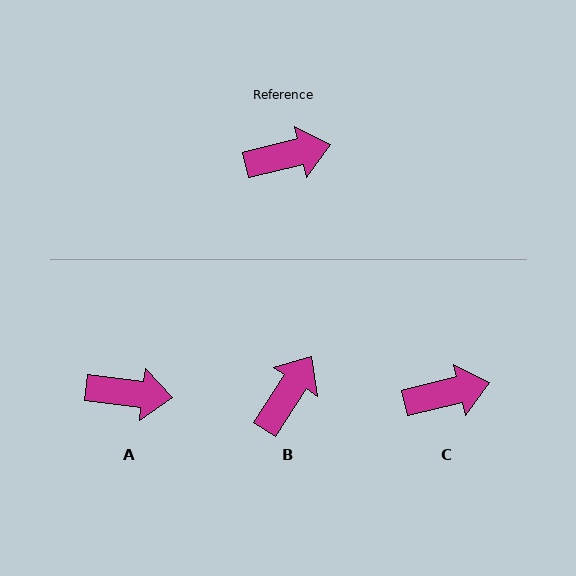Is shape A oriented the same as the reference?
No, it is off by about 20 degrees.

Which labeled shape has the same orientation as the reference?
C.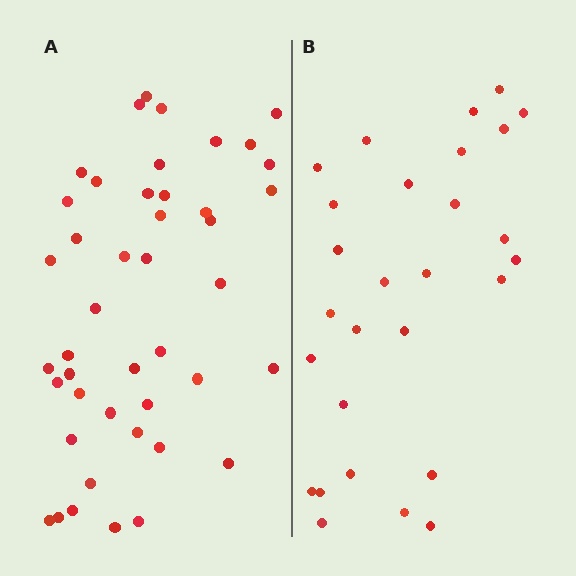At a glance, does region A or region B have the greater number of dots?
Region A (the left region) has more dots.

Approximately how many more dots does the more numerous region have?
Region A has approximately 15 more dots than region B.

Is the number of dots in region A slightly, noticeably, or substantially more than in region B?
Region A has substantially more. The ratio is roughly 1.6 to 1.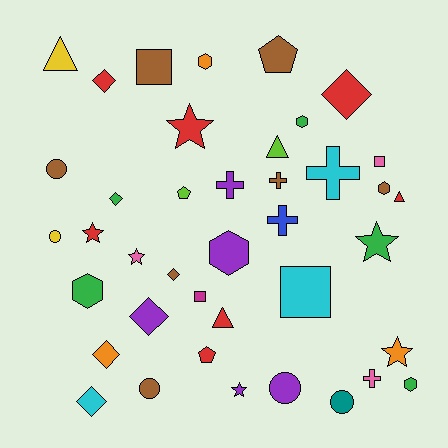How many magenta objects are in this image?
There is 1 magenta object.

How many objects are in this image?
There are 40 objects.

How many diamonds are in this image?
There are 7 diamonds.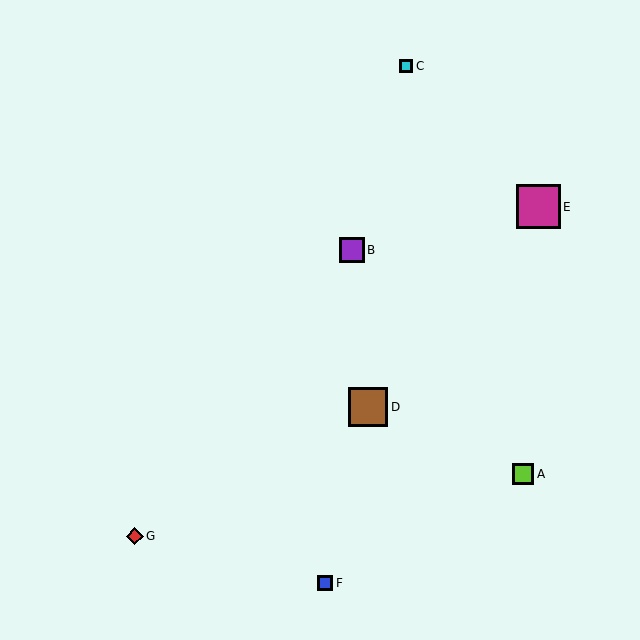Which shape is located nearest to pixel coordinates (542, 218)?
The magenta square (labeled E) at (538, 207) is nearest to that location.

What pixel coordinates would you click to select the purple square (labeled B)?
Click at (352, 250) to select the purple square B.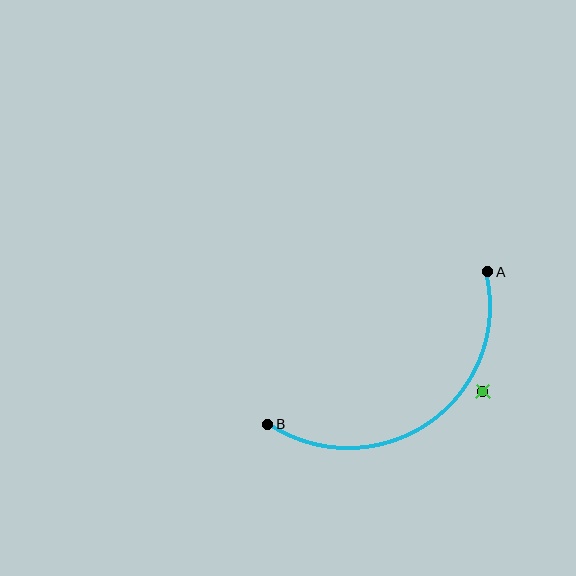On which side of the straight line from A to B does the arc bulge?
The arc bulges below and to the right of the straight line connecting A and B.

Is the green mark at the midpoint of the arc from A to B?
No — the green mark does not lie on the arc at all. It sits slightly outside the curve.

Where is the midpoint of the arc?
The arc midpoint is the point on the curve farthest from the straight line joining A and B. It sits below and to the right of that line.